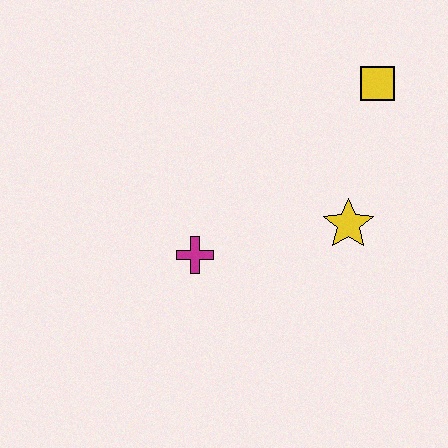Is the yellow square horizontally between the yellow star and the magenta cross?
No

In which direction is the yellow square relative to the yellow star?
The yellow square is above the yellow star.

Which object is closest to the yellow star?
The yellow square is closest to the yellow star.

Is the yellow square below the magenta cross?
No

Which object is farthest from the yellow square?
The magenta cross is farthest from the yellow square.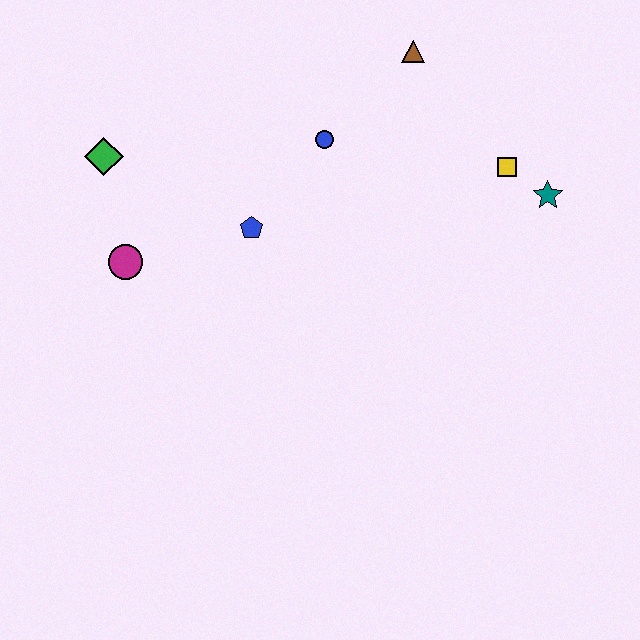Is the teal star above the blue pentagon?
Yes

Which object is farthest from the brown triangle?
The magenta circle is farthest from the brown triangle.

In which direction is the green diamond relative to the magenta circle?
The green diamond is above the magenta circle.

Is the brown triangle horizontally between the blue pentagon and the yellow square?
Yes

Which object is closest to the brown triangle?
The blue circle is closest to the brown triangle.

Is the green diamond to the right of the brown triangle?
No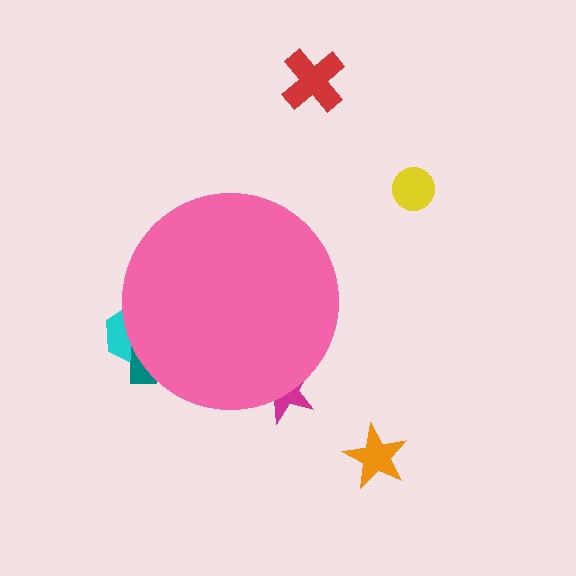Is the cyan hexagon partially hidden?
Yes, the cyan hexagon is partially hidden behind the pink circle.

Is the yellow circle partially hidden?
No, the yellow circle is fully visible.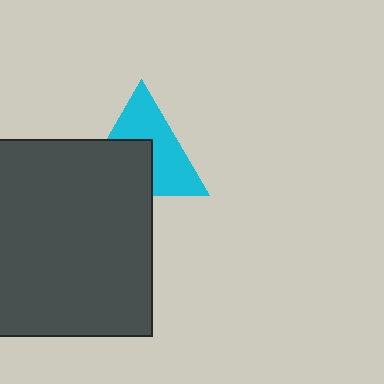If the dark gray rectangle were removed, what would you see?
You would see the complete cyan triangle.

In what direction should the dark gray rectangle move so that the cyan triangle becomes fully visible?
The dark gray rectangle should move down. That is the shortest direction to clear the overlap and leave the cyan triangle fully visible.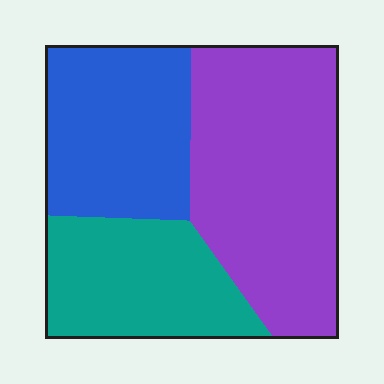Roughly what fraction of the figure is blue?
Blue covers 29% of the figure.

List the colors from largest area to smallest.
From largest to smallest: purple, blue, teal.